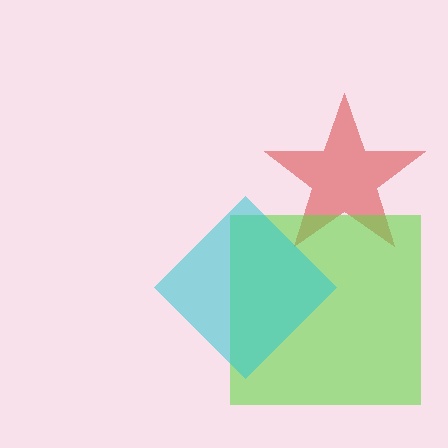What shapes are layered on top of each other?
The layered shapes are: a red star, a lime square, a cyan diamond.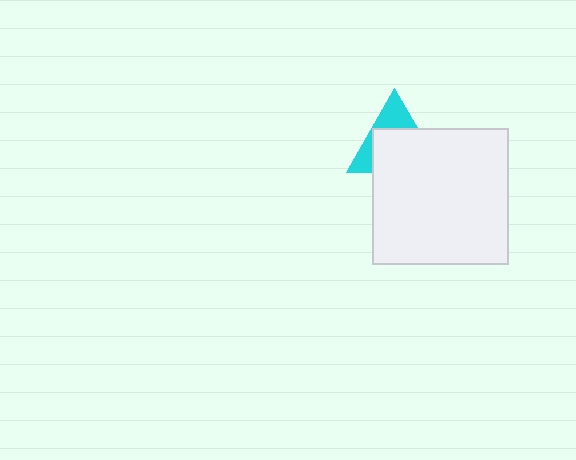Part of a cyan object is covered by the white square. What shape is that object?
It is a triangle.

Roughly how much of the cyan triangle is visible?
A small part of it is visible (roughly 35%).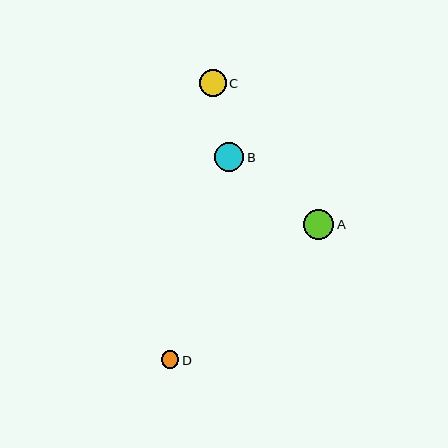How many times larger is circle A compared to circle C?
Circle A is approximately 1.1 times the size of circle C.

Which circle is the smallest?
Circle D is the smallest with a size of approximately 18 pixels.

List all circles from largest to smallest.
From largest to smallest: A, B, C, D.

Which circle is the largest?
Circle A is the largest with a size of approximately 30 pixels.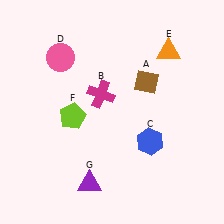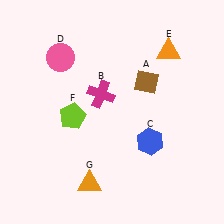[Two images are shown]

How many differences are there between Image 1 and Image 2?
There is 1 difference between the two images.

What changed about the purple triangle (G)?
In Image 1, G is purple. In Image 2, it changed to orange.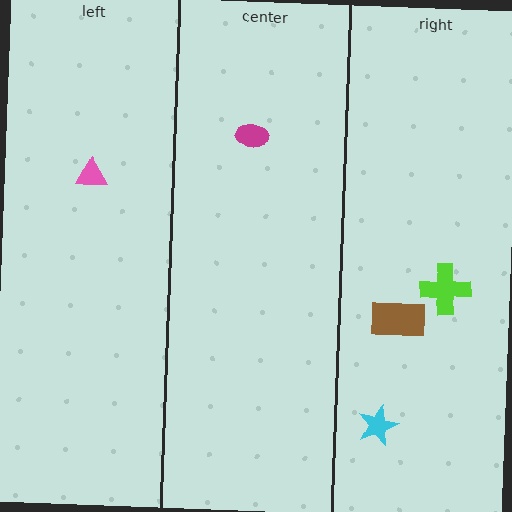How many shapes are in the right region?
3.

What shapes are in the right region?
The lime cross, the cyan star, the brown rectangle.